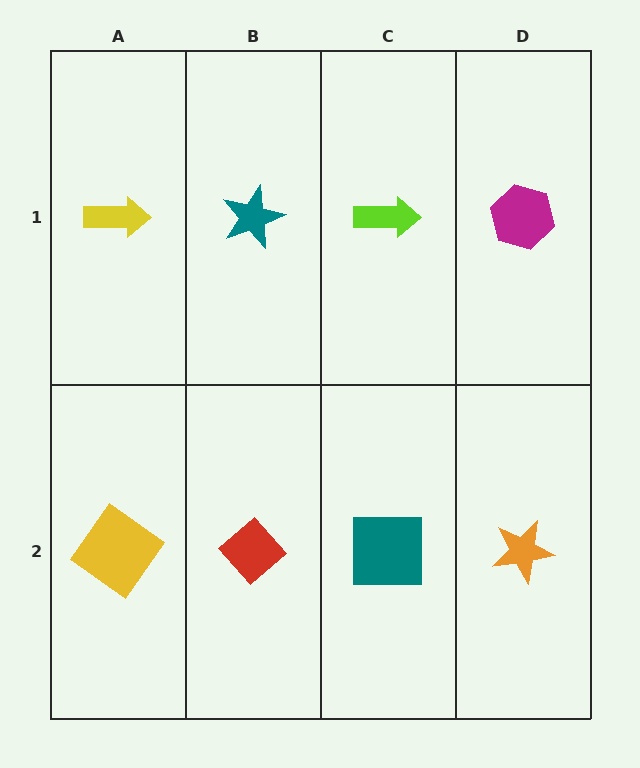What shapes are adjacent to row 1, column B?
A red diamond (row 2, column B), a yellow arrow (row 1, column A), a lime arrow (row 1, column C).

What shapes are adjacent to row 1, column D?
An orange star (row 2, column D), a lime arrow (row 1, column C).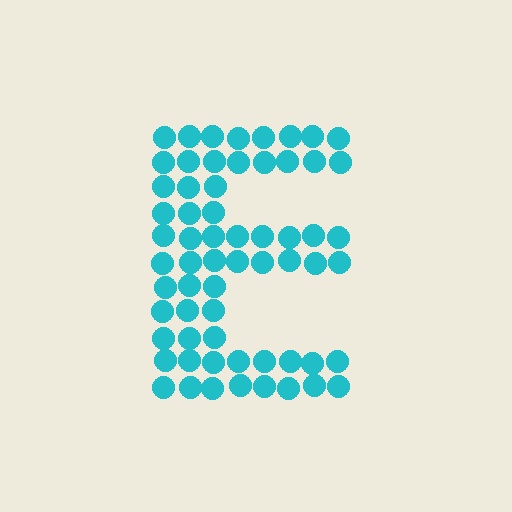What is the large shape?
The large shape is the letter E.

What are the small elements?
The small elements are circles.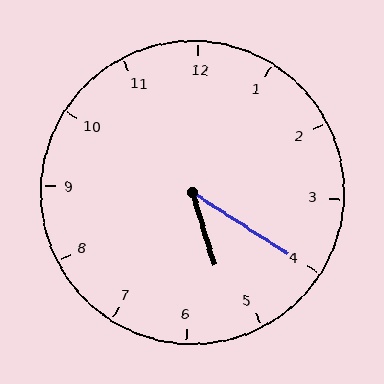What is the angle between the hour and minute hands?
Approximately 40 degrees.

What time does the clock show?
5:20.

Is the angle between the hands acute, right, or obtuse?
It is acute.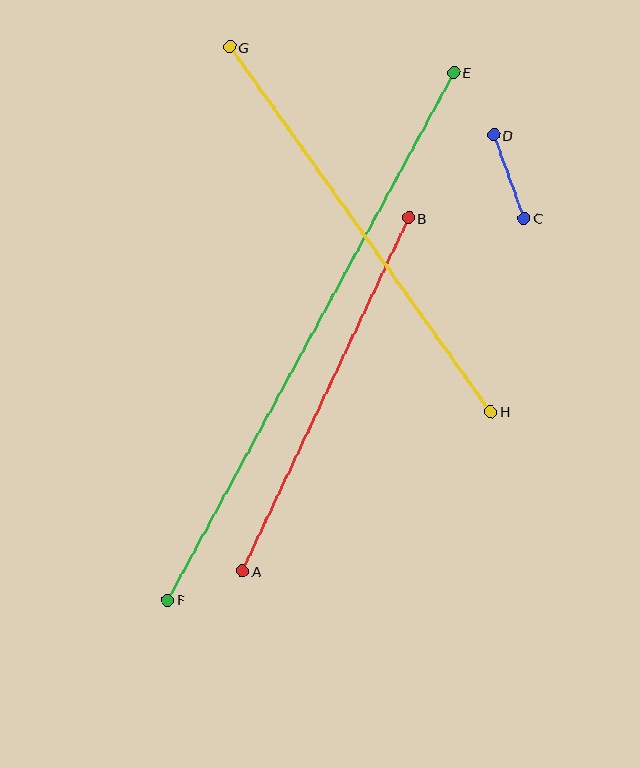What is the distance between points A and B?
The distance is approximately 390 pixels.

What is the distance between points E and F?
The distance is approximately 600 pixels.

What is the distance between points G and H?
The distance is approximately 449 pixels.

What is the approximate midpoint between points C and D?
The midpoint is at approximately (509, 177) pixels.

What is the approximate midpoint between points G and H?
The midpoint is at approximately (360, 229) pixels.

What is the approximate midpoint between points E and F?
The midpoint is at approximately (311, 336) pixels.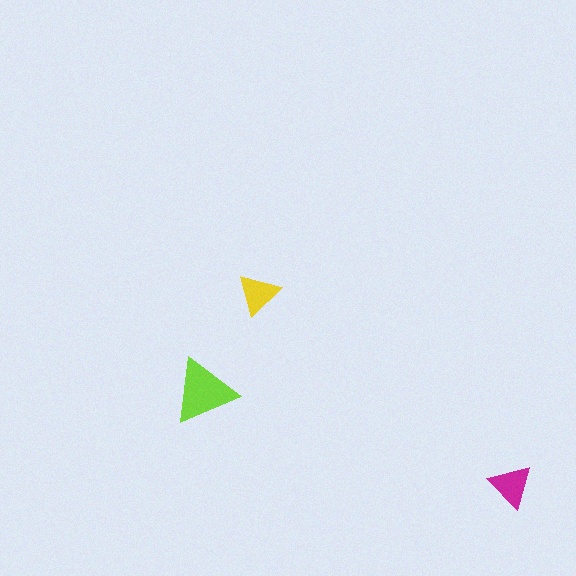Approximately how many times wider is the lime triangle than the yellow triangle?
About 1.5 times wider.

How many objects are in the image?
There are 3 objects in the image.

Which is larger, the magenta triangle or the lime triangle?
The lime one.